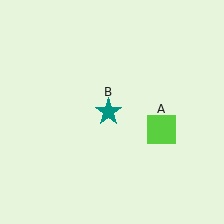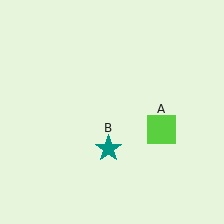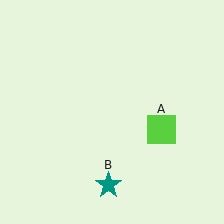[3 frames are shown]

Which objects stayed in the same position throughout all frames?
Lime square (object A) remained stationary.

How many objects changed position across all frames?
1 object changed position: teal star (object B).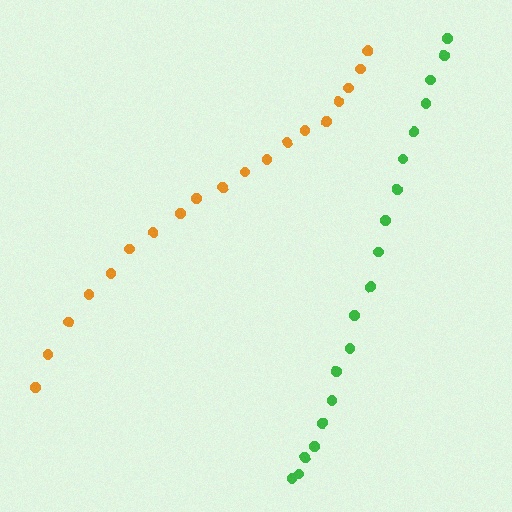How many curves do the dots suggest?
There are 2 distinct paths.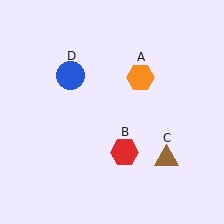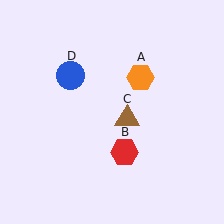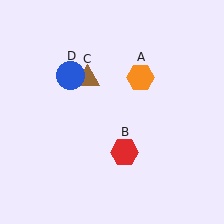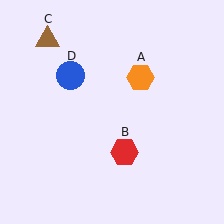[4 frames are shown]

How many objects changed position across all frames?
1 object changed position: brown triangle (object C).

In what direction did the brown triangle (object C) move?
The brown triangle (object C) moved up and to the left.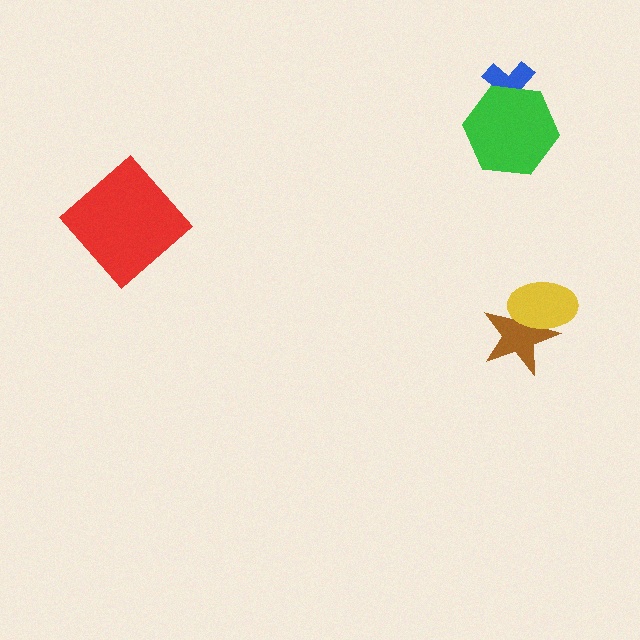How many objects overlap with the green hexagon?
1 object overlaps with the green hexagon.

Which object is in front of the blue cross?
The green hexagon is in front of the blue cross.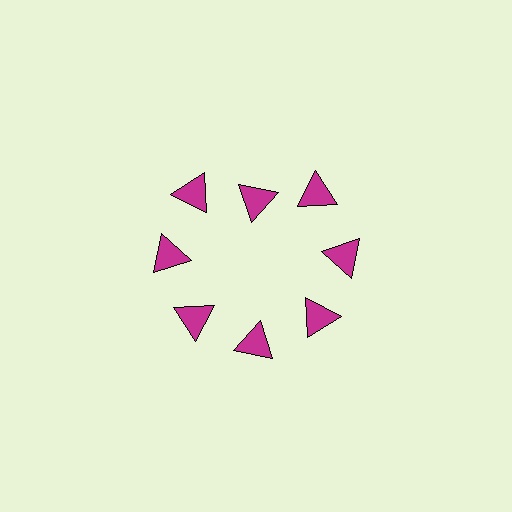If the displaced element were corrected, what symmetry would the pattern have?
It would have 8-fold rotational symmetry — the pattern would map onto itself every 45 degrees.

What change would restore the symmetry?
The symmetry would be restored by moving it outward, back onto the ring so that all 8 triangles sit at equal angles and equal distance from the center.